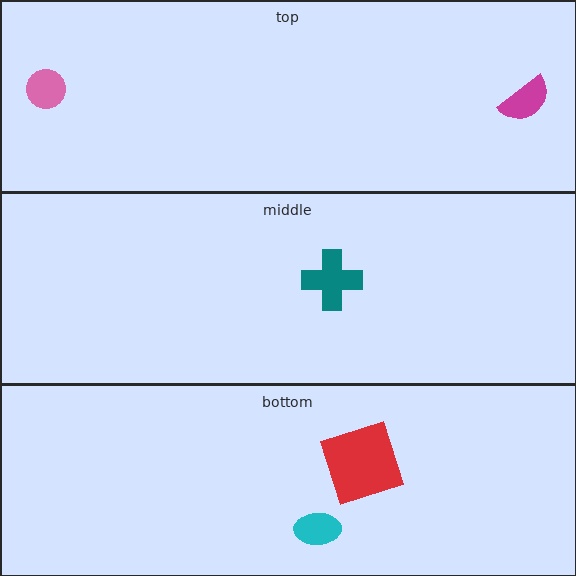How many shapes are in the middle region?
1.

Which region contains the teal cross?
The middle region.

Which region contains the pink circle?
The top region.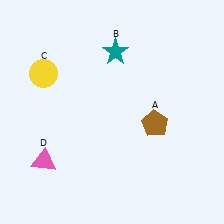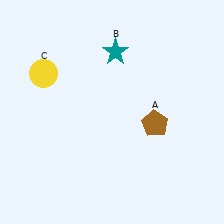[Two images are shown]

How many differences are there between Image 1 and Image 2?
There is 1 difference between the two images.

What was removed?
The pink triangle (D) was removed in Image 2.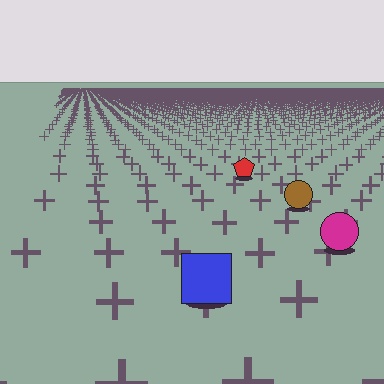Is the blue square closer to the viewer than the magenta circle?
Yes. The blue square is closer — you can tell from the texture gradient: the ground texture is coarser near it.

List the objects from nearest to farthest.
From nearest to farthest: the blue square, the magenta circle, the brown circle, the red pentagon.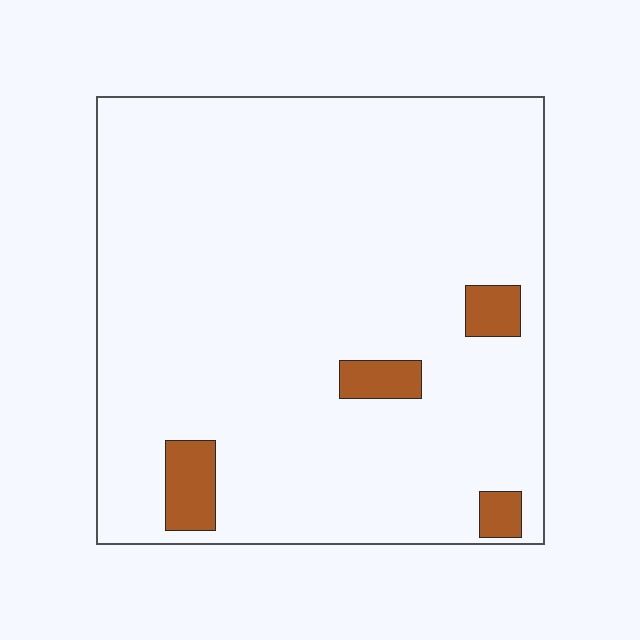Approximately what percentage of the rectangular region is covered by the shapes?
Approximately 5%.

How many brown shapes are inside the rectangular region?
4.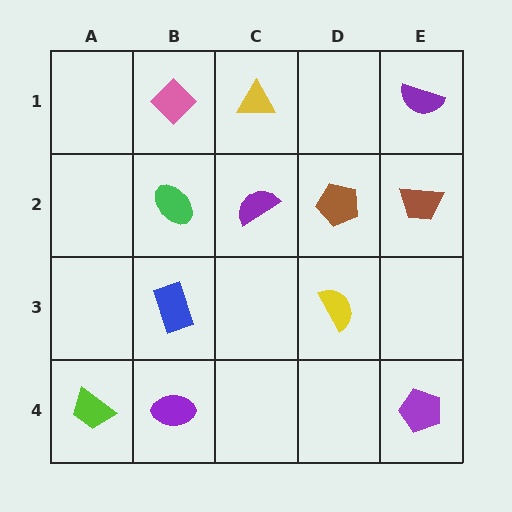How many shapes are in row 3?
2 shapes.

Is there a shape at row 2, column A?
No, that cell is empty.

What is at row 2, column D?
A brown pentagon.